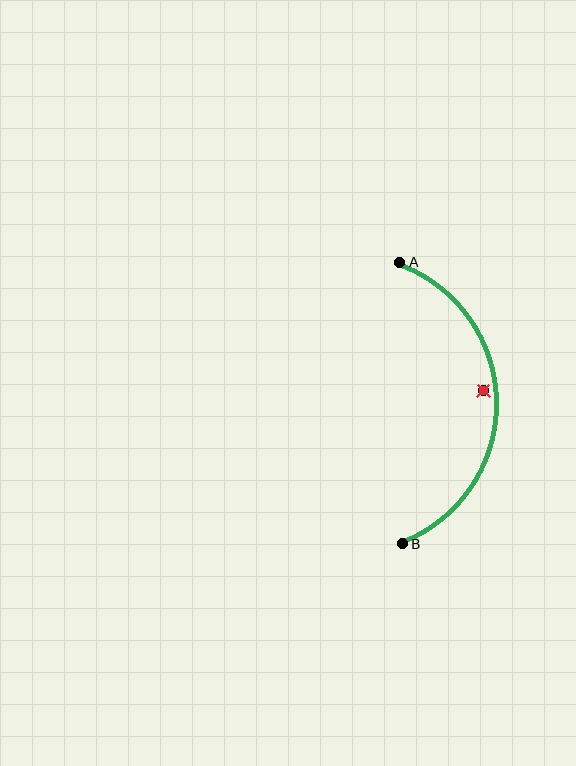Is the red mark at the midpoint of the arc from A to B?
No — the red mark does not lie on the arc at all. It sits slightly inside the curve.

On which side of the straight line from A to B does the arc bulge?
The arc bulges to the right of the straight line connecting A and B.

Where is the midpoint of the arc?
The arc midpoint is the point on the curve farthest from the straight line joining A and B. It sits to the right of that line.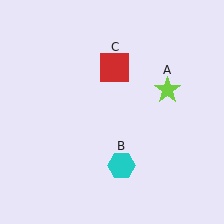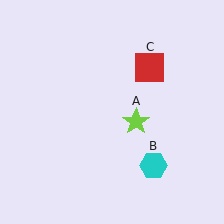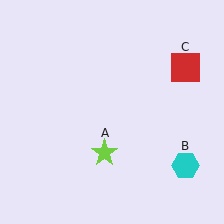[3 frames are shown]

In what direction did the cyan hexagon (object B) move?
The cyan hexagon (object B) moved right.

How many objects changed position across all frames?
3 objects changed position: lime star (object A), cyan hexagon (object B), red square (object C).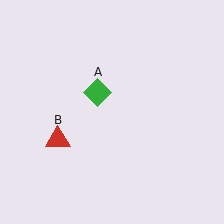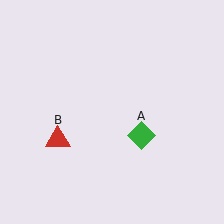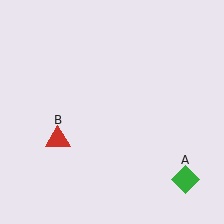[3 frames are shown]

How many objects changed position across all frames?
1 object changed position: green diamond (object A).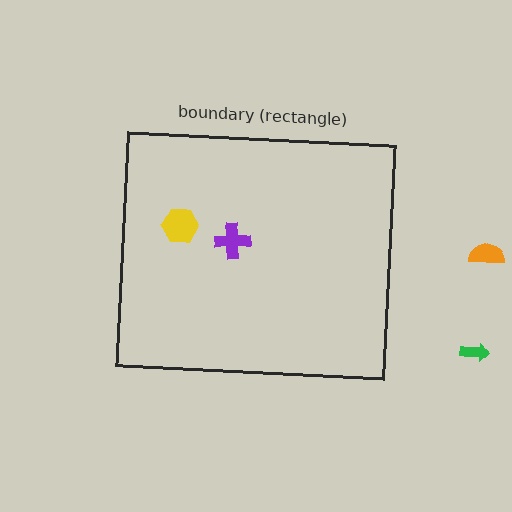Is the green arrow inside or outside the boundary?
Outside.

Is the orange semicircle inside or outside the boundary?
Outside.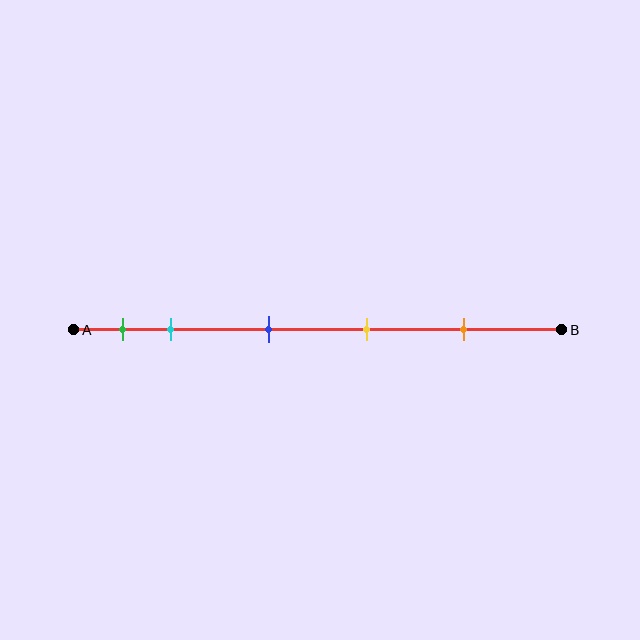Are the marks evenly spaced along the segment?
No, the marks are not evenly spaced.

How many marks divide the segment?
There are 5 marks dividing the segment.